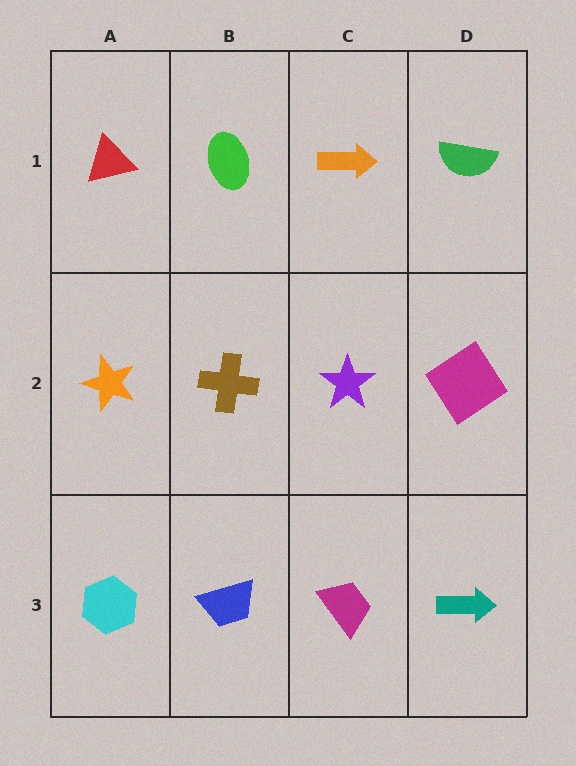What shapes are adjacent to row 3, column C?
A purple star (row 2, column C), a blue trapezoid (row 3, column B), a teal arrow (row 3, column D).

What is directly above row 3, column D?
A magenta diamond.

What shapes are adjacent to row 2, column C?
An orange arrow (row 1, column C), a magenta trapezoid (row 3, column C), a brown cross (row 2, column B), a magenta diamond (row 2, column D).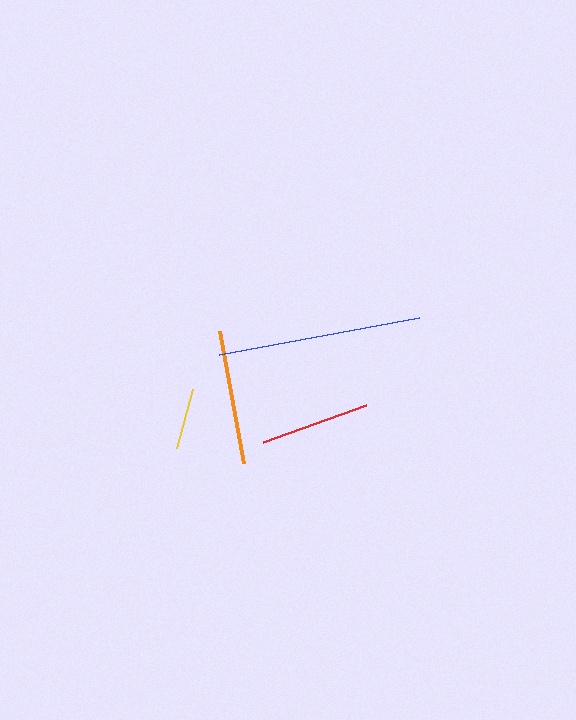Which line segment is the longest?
The blue line is the longest at approximately 203 pixels.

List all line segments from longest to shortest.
From longest to shortest: blue, orange, red, yellow.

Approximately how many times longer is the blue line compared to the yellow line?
The blue line is approximately 3.3 times the length of the yellow line.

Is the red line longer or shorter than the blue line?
The blue line is longer than the red line.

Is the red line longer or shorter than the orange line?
The orange line is longer than the red line.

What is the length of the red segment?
The red segment is approximately 109 pixels long.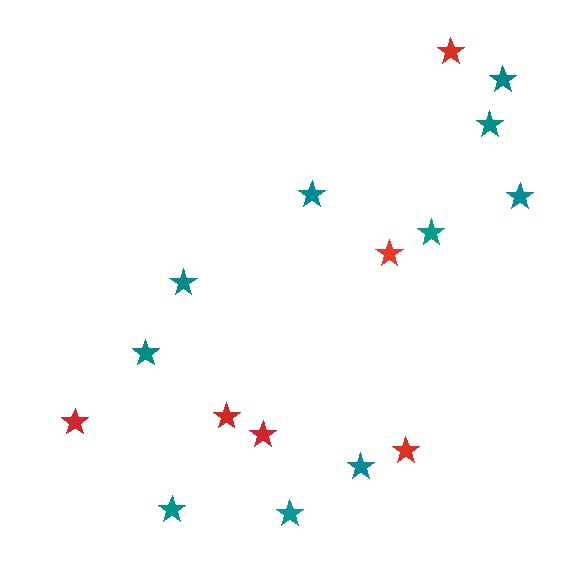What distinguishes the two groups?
There are 2 groups: one group of teal stars (10) and one group of red stars (6).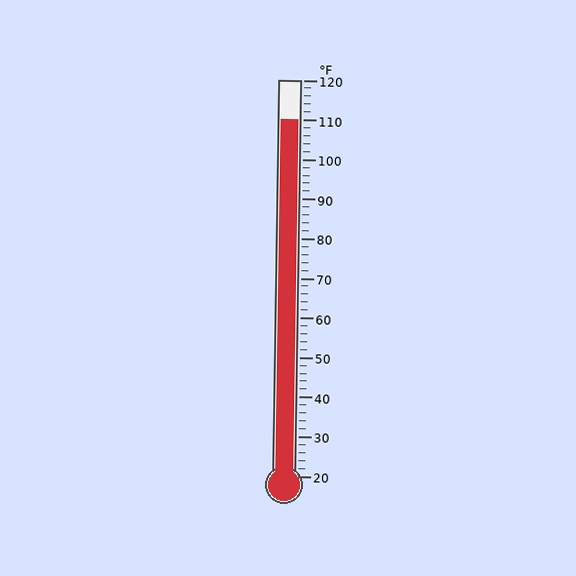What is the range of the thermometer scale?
The thermometer scale ranges from 20°F to 120°F.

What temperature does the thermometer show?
The thermometer shows approximately 110°F.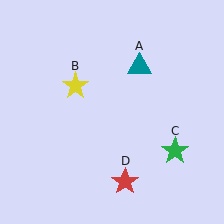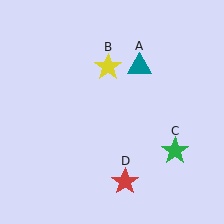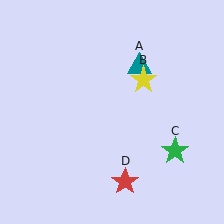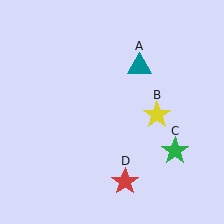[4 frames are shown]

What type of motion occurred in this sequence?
The yellow star (object B) rotated clockwise around the center of the scene.